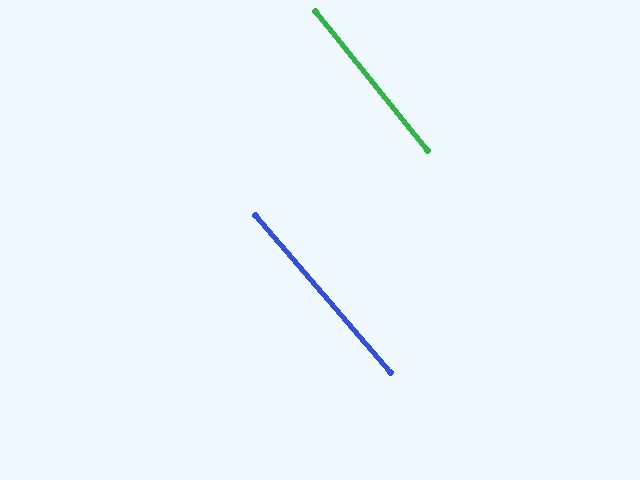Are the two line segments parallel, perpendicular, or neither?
Parallel — their directions differ by only 1.9°.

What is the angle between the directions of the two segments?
Approximately 2 degrees.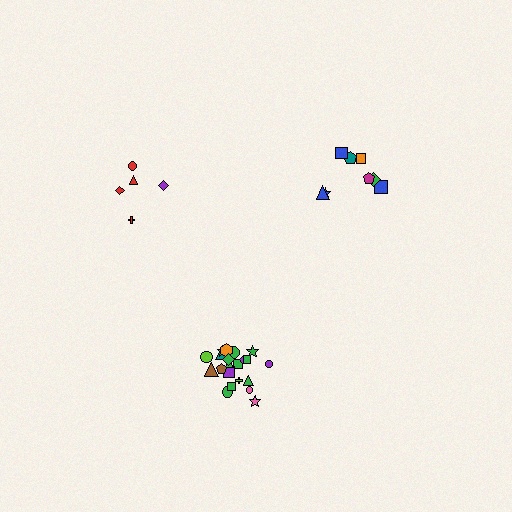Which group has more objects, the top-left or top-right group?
The top-right group.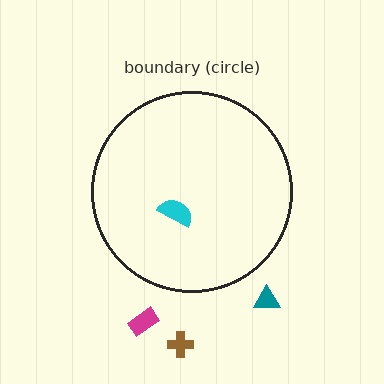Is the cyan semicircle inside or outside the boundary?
Inside.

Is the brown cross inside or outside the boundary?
Outside.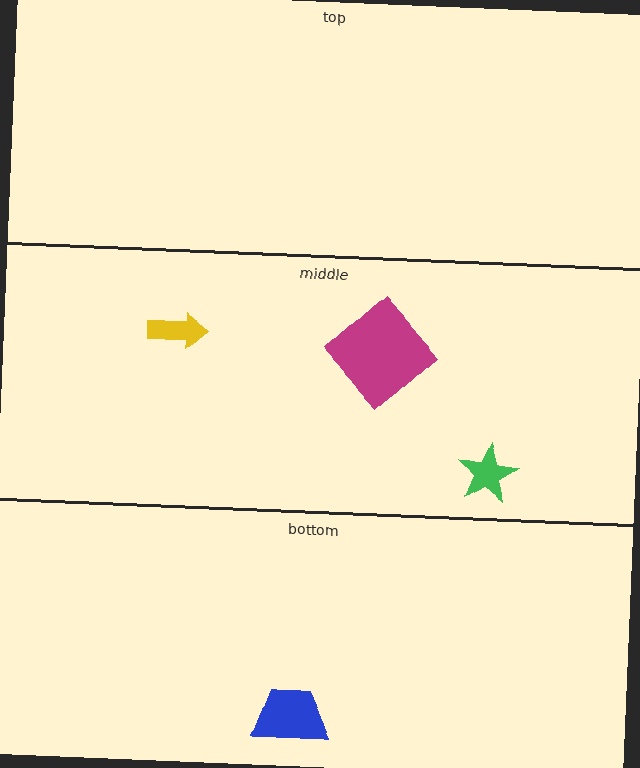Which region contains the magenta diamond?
The middle region.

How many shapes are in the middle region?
3.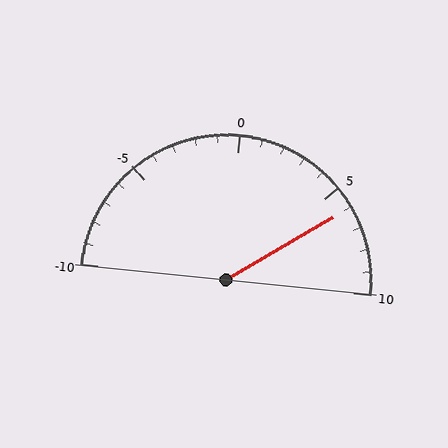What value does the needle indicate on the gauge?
The needle indicates approximately 6.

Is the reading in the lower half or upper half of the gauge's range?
The reading is in the upper half of the range (-10 to 10).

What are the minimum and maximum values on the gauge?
The gauge ranges from -10 to 10.